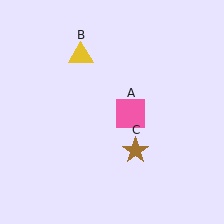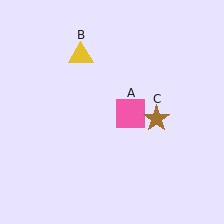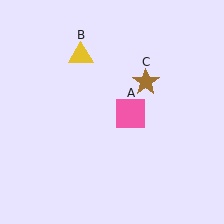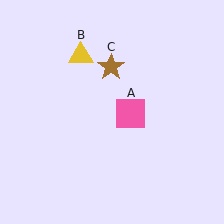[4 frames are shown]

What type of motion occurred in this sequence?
The brown star (object C) rotated counterclockwise around the center of the scene.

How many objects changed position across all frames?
1 object changed position: brown star (object C).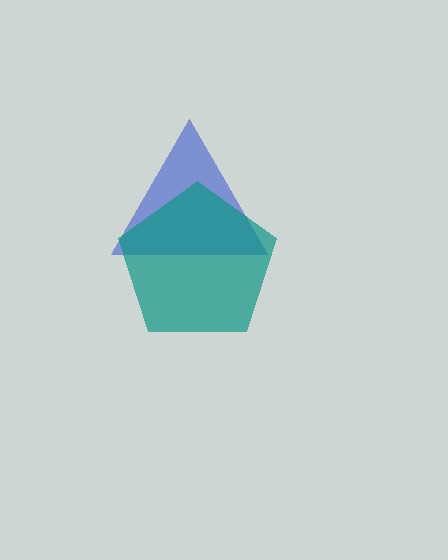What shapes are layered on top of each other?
The layered shapes are: a blue triangle, a teal pentagon.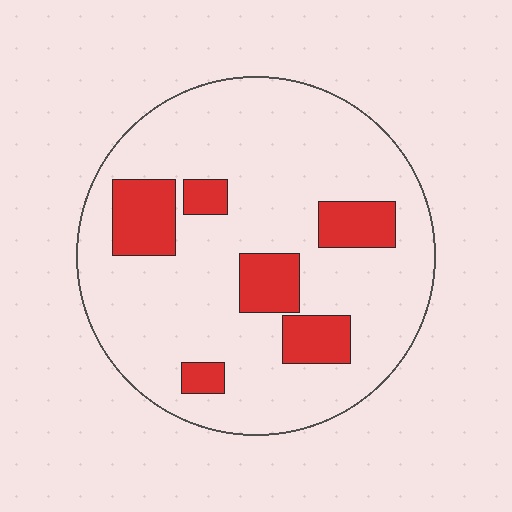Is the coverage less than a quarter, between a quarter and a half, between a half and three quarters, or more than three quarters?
Less than a quarter.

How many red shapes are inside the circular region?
6.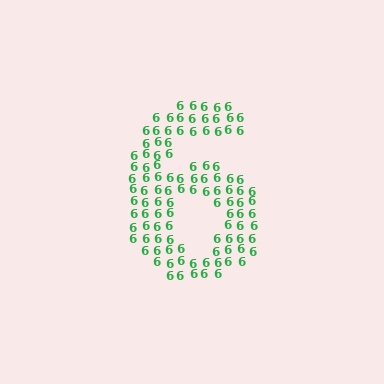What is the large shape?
The large shape is the digit 6.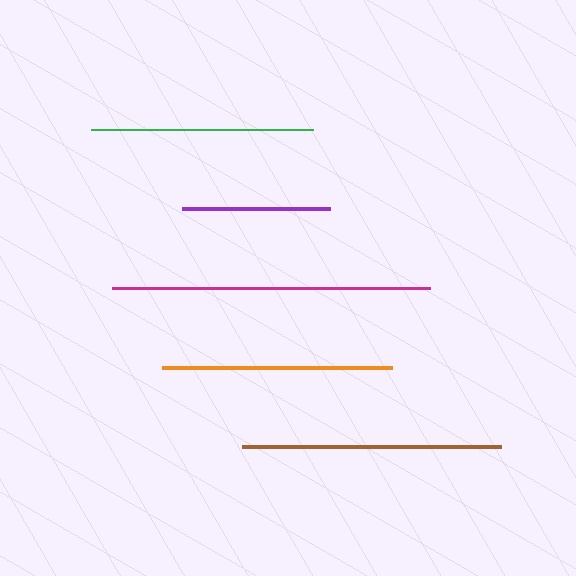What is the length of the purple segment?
The purple segment is approximately 148 pixels long.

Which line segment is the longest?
The magenta line is the longest at approximately 318 pixels.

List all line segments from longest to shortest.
From longest to shortest: magenta, brown, orange, green, purple.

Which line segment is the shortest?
The purple line is the shortest at approximately 148 pixels.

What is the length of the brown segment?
The brown segment is approximately 259 pixels long.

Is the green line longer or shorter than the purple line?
The green line is longer than the purple line.